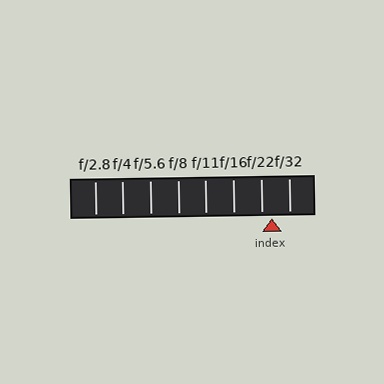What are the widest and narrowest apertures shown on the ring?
The widest aperture shown is f/2.8 and the narrowest is f/32.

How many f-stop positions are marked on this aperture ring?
There are 8 f-stop positions marked.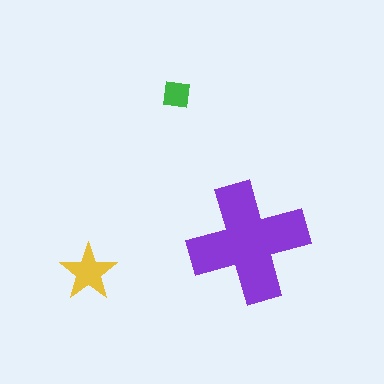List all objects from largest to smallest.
The purple cross, the yellow star, the green square.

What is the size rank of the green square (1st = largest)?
3rd.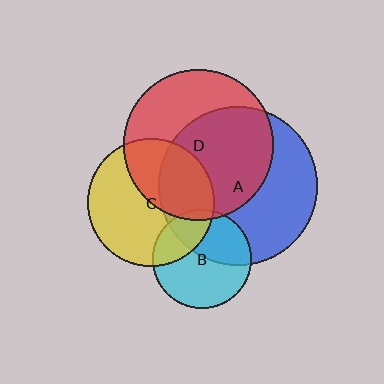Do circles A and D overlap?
Yes.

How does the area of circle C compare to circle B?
Approximately 1.7 times.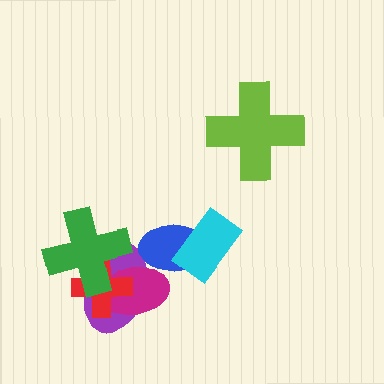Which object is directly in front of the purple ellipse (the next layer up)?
The magenta ellipse is directly in front of the purple ellipse.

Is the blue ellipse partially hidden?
Yes, it is partially covered by another shape.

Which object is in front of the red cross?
The green cross is in front of the red cross.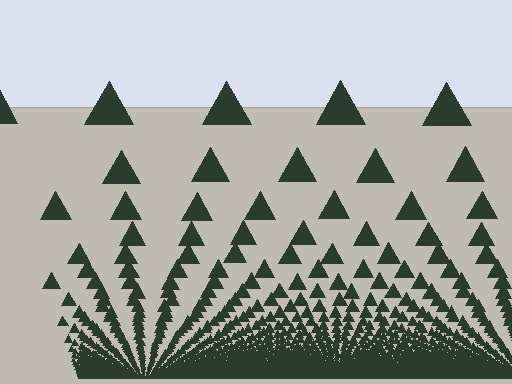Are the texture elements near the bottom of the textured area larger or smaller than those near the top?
Smaller. The gradient is inverted — elements near the bottom are smaller and denser.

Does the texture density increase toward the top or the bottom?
Density increases toward the bottom.